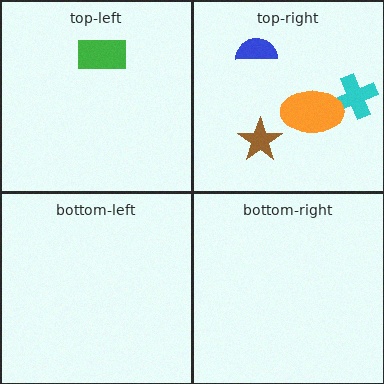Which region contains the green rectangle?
The top-left region.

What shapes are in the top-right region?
The cyan cross, the brown star, the orange ellipse, the blue semicircle.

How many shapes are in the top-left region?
1.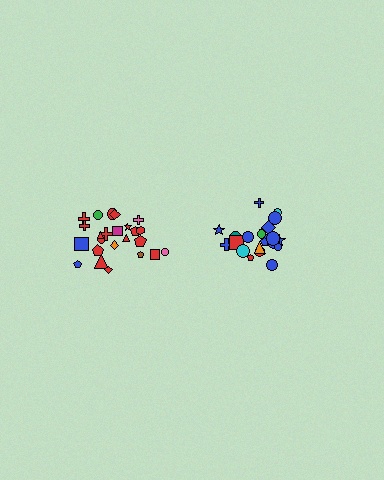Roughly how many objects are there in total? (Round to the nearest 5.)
Roughly 45 objects in total.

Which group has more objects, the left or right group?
The left group.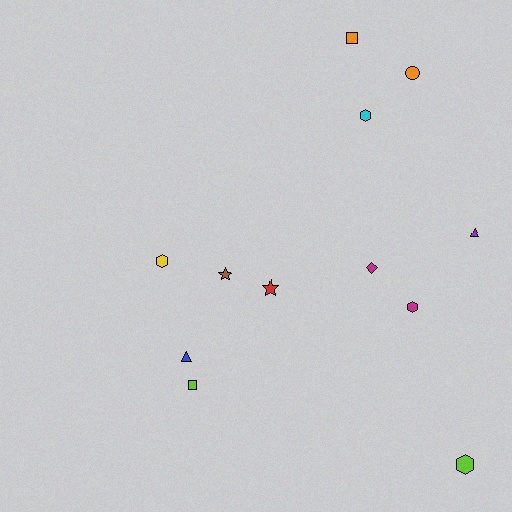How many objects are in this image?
There are 12 objects.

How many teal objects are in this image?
There are no teal objects.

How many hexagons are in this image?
There are 4 hexagons.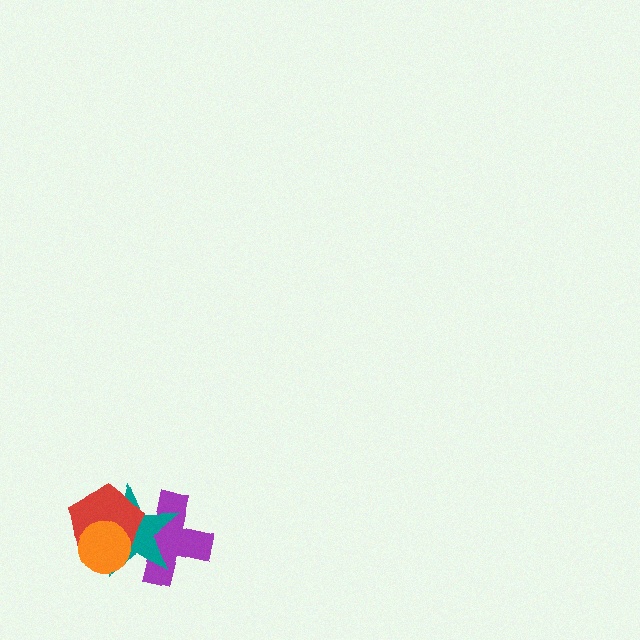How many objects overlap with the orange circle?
3 objects overlap with the orange circle.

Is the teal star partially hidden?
Yes, it is partially covered by another shape.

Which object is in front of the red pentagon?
The orange circle is in front of the red pentagon.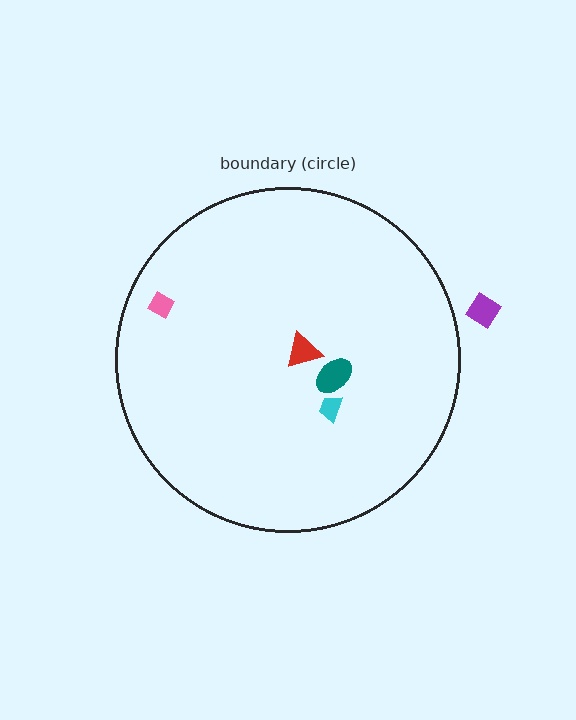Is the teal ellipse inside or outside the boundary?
Inside.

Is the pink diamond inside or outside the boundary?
Inside.